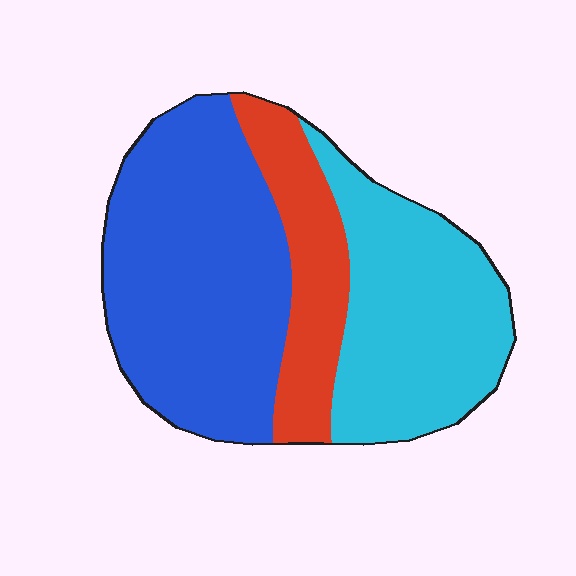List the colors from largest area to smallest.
From largest to smallest: blue, cyan, red.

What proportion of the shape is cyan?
Cyan takes up about one third (1/3) of the shape.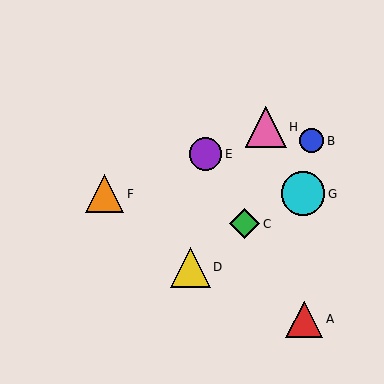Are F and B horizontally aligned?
No, F is at y≈194 and B is at y≈141.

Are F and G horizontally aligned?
Yes, both are at y≈194.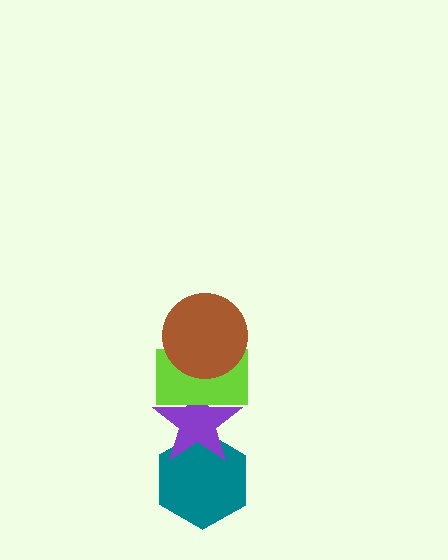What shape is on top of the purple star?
The lime rectangle is on top of the purple star.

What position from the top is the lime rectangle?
The lime rectangle is 2nd from the top.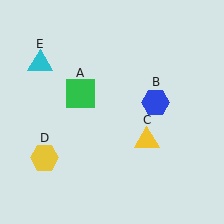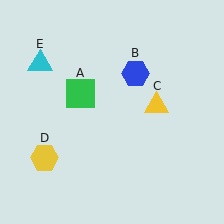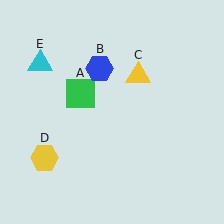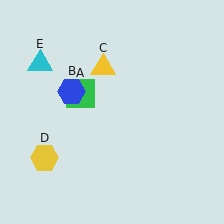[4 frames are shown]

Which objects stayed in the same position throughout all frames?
Green square (object A) and yellow hexagon (object D) and cyan triangle (object E) remained stationary.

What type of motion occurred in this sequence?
The blue hexagon (object B), yellow triangle (object C) rotated counterclockwise around the center of the scene.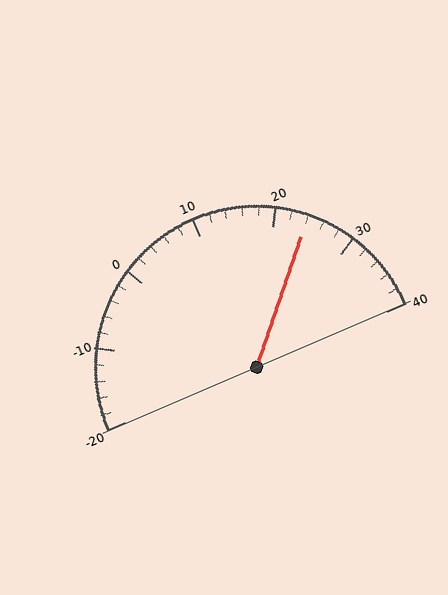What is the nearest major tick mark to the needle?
The nearest major tick mark is 20.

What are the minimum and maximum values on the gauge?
The gauge ranges from -20 to 40.